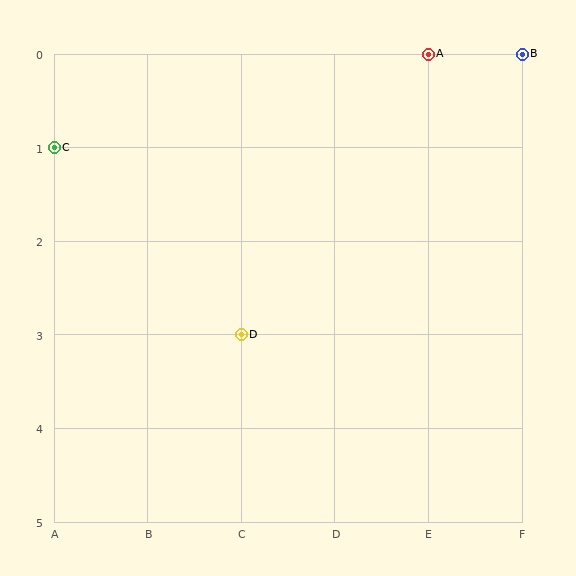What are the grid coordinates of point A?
Point A is at grid coordinates (E, 0).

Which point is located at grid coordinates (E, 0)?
Point A is at (E, 0).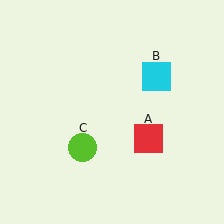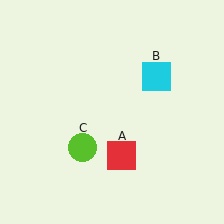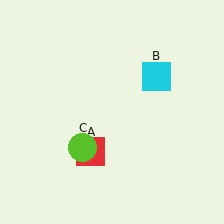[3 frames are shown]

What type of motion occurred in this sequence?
The red square (object A) rotated clockwise around the center of the scene.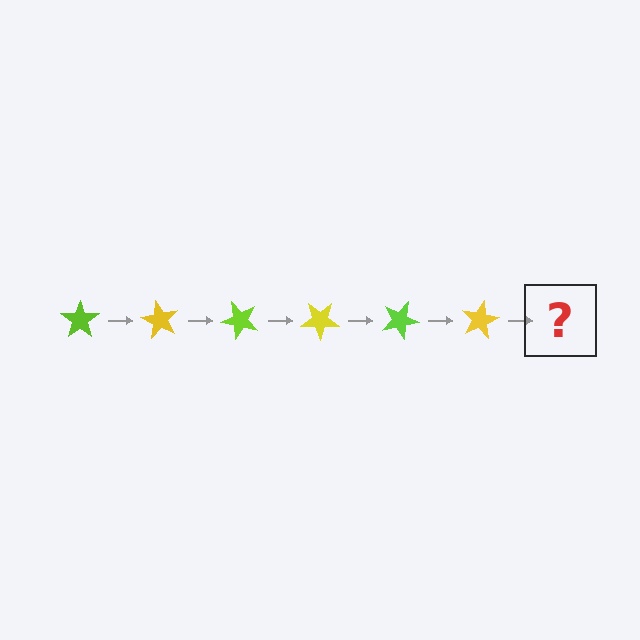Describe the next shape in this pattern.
It should be a lime star, rotated 360 degrees from the start.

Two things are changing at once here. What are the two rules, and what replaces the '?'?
The two rules are that it rotates 60 degrees each step and the color cycles through lime and yellow. The '?' should be a lime star, rotated 360 degrees from the start.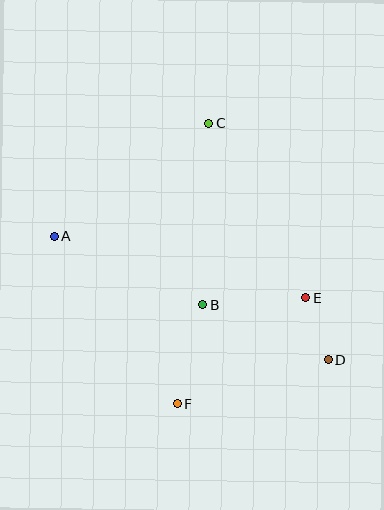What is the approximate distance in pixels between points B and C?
The distance between B and C is approximately 182 pixels.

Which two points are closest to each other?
Points D and E are closest to each other.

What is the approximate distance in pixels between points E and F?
The distance between E and F is approximately 167 pixels.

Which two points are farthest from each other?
Points A and D are farthest from each other.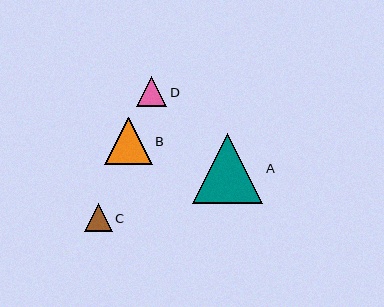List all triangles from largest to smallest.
From largest to smallest: A, B, D, C.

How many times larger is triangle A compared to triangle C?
Triangle A is approximately 2.5 times the size of triangle C.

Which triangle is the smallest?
Triangle C is the smallest with a size of approximately 28 pixels.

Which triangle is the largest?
Triangle A is the largest with a size of approximately 70 pixels.